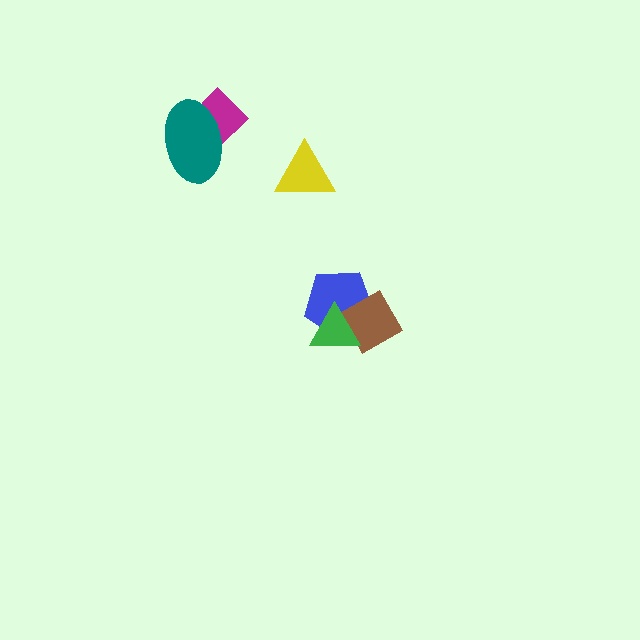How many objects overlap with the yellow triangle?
0 objects overlap with the yellow triangle.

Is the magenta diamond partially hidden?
Yes, it is partially covered by another shape.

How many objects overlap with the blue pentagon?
2 objects overlap with the blue pentagon.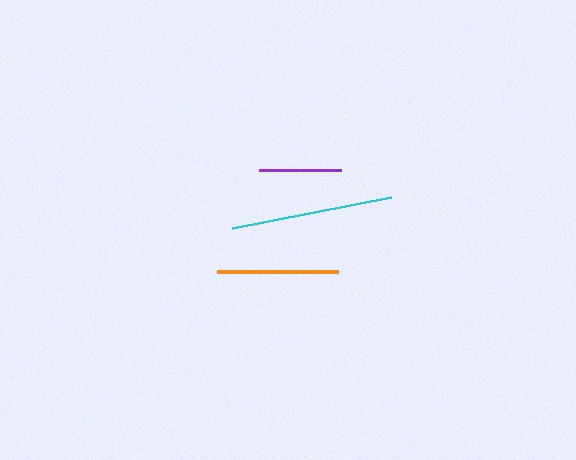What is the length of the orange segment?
The orange segment is approximately 121 pixels long.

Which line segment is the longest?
The cyan line is the longest at approximately 163 pixels.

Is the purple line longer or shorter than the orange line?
The orange line is longer than the purple line.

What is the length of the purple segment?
The purple segment is approximately 82 pixels long.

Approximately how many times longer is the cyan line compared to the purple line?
The cyan line is approximately 2.0 times the length of the purple line.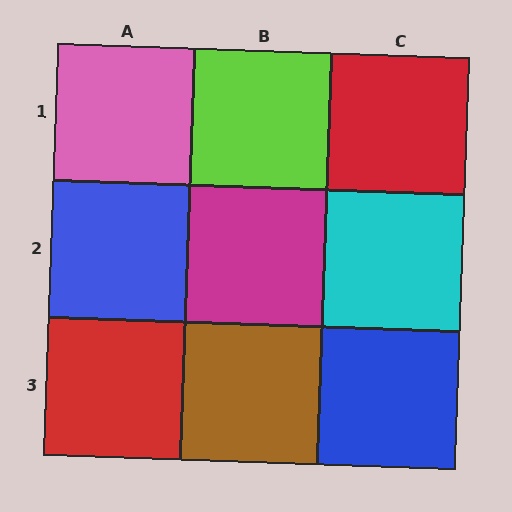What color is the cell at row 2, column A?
Blue.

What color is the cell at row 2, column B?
Magenta.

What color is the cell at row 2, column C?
Cyan.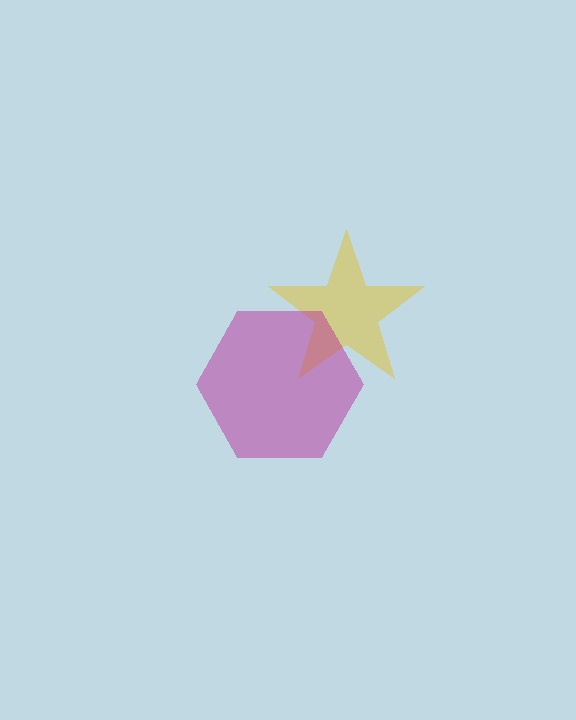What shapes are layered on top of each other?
The layered shapes are: a yellow star, a magenta hexagon.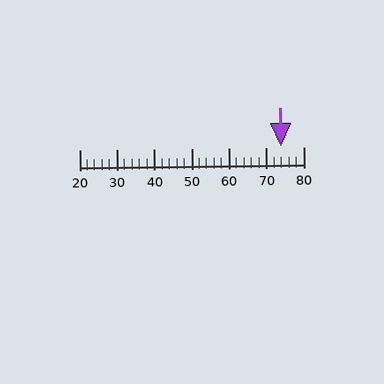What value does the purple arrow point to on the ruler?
The purple arrow points to approximately 74.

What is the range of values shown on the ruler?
The ruler shows values from 20 to 80.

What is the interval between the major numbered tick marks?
The major tick marks are spaced 10 units apart.